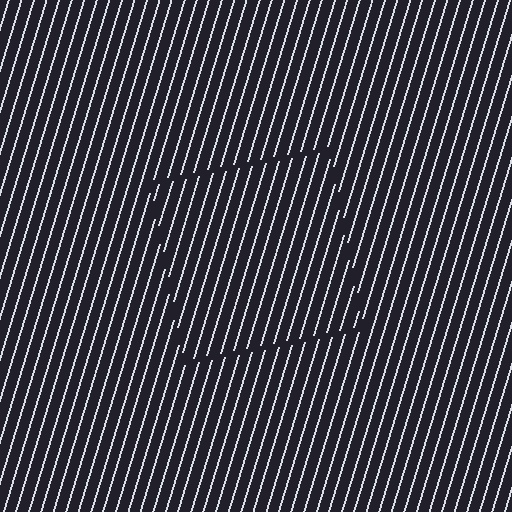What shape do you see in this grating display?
An illusory square. The interior of the shape contains the same grating, shifted by half a period — the contour is defined by the phase discontinuity where line-ends from the inner and outer gratings abut.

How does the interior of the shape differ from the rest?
The interior of the shape contains the same grating, shifted by half a period — the contour is defined by the phase discontinuity where line-ends from the inner and outer gratings abut.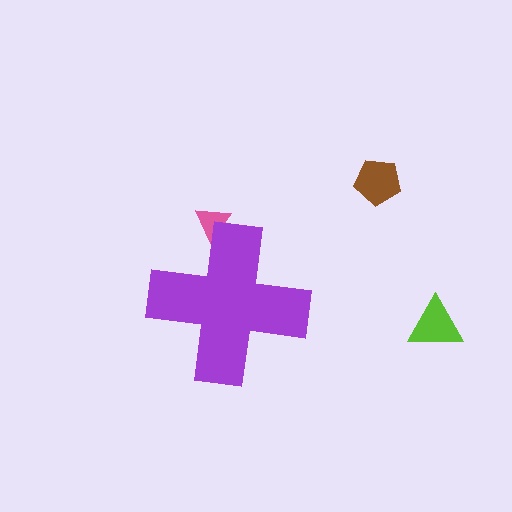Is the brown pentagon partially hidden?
No, the brown pentagon is fully visible.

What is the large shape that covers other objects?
A purple cross.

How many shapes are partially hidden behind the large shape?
1 shape is partially hidden.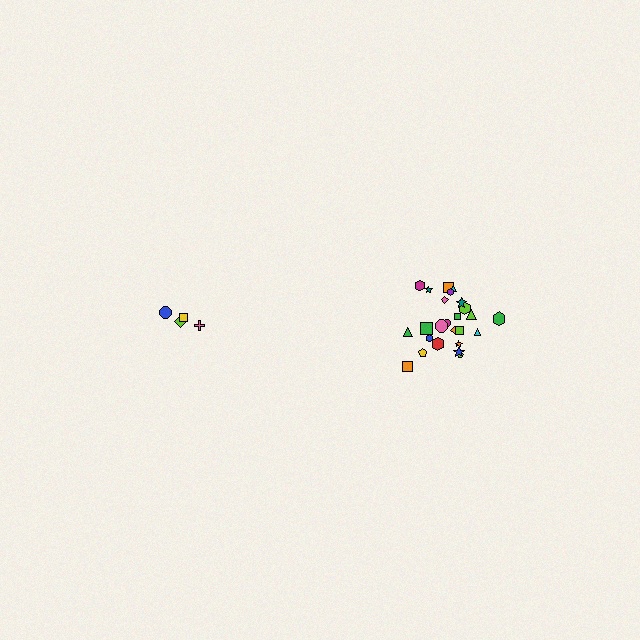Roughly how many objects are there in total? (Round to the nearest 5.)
Roughly 30 objects in total.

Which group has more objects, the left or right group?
The right group.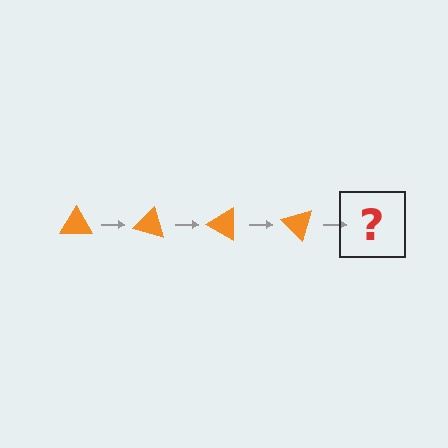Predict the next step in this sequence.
The next step is an orange triangle rotated 60 degrees.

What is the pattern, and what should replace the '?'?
The pattern is that the triangle rotates 15 degrees each step. The '?' should be an orange triangle rotated 60 degrees.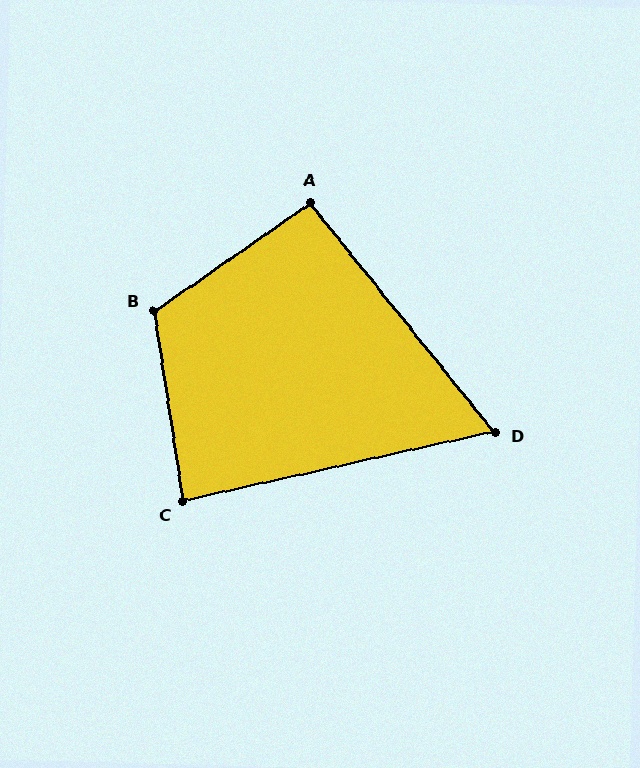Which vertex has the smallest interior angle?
D, at approximately 64 degrees.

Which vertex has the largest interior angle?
B, at approximately 116 degrees.